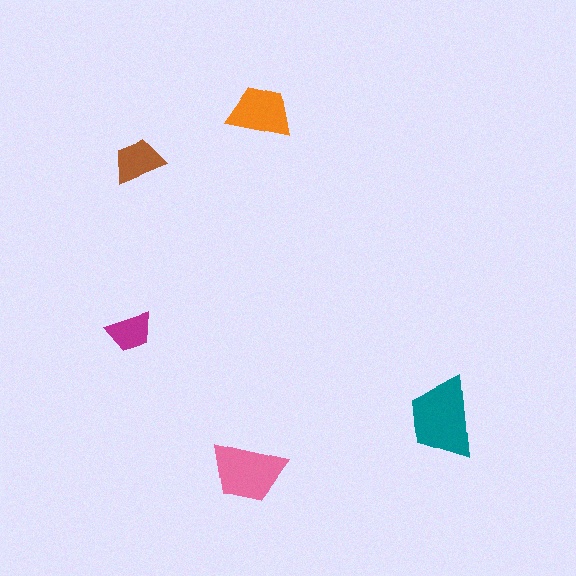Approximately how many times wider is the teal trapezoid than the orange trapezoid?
About 1.5 times wider.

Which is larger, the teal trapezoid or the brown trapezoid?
The teal one.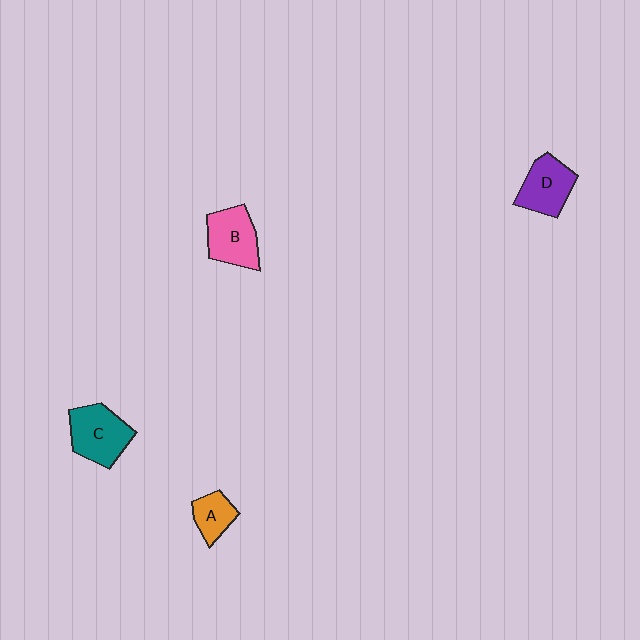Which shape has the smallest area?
Shape A (orange).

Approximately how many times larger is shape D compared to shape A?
Approximately 1.6 times.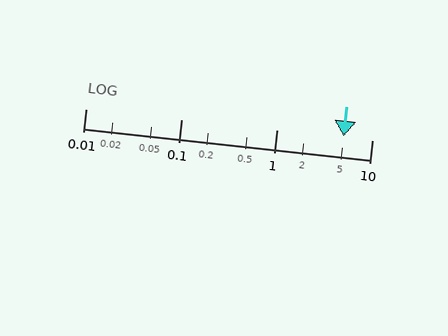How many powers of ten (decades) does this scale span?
The scale spans 3 decades, from 0.01 to 10.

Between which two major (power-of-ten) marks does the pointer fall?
The pointer is between 1 and 10.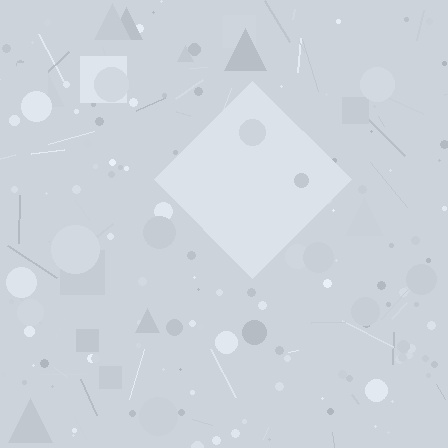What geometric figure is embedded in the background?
A diamond is embedded in the background.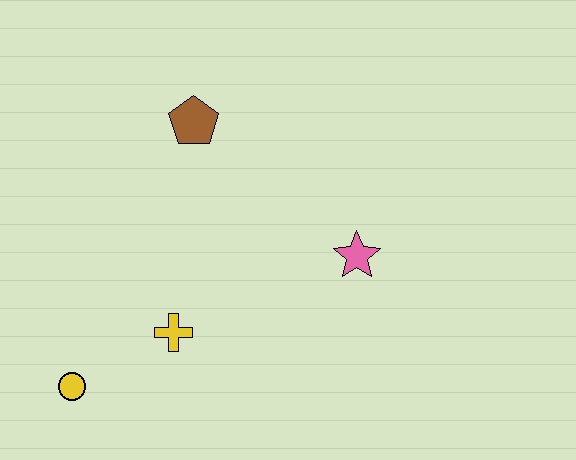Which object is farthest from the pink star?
The yellow circle is farthest from the pink star.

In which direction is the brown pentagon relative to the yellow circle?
The brown pentagon is above the yellow circle.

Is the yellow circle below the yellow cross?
Yes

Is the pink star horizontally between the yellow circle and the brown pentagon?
No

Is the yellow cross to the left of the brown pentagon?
Yes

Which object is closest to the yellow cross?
The yellow circle is closest to the yellow cross.